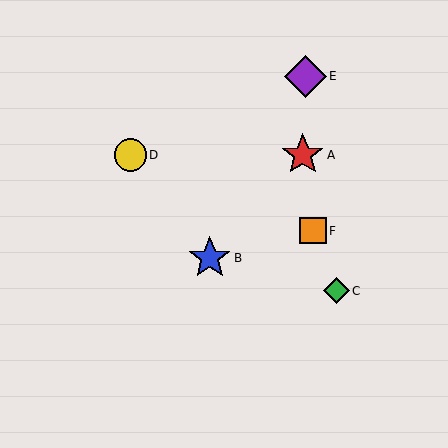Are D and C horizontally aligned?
No, D is at y≈155 and C is at y≈291.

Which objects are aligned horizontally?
Objects A, D are aligned horizontally.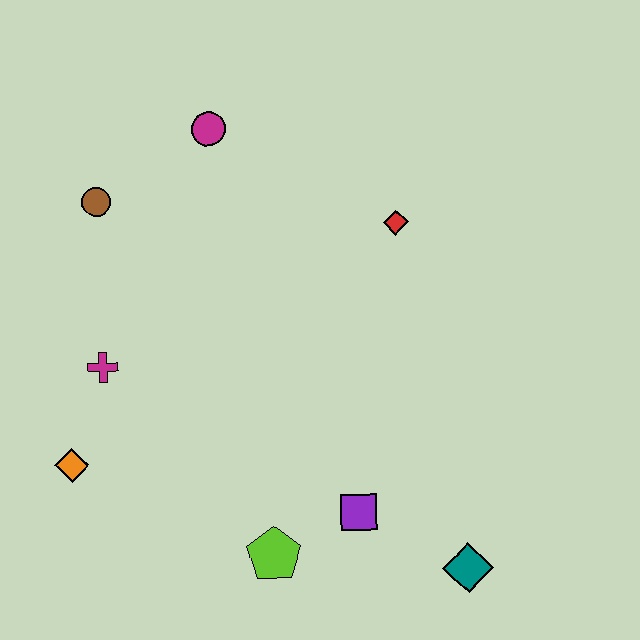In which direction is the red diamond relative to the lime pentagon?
The red diamond is above the lime pentagon.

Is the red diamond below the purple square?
No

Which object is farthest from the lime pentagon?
The magenta circle is farthest from the lime pentagon.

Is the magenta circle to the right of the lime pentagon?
No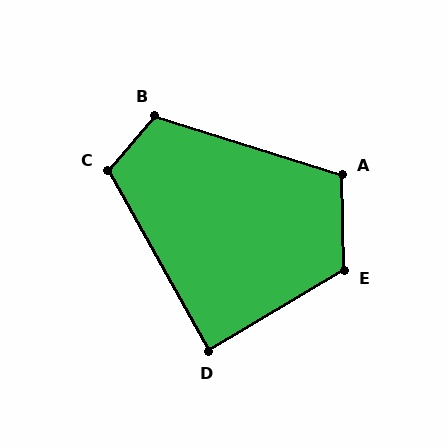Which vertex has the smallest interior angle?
D, at approximately 88 degrees.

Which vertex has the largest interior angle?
E, at approximately 120 degrees.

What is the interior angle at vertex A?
Approximately 108 degrees (obtuse).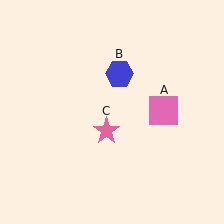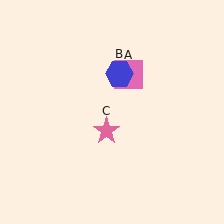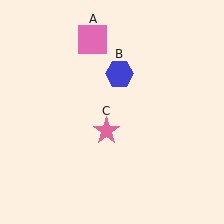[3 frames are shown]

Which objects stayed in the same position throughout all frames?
Blue hexagon (object B) and pink star (object C) remained stationary.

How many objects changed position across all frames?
1 object changed position: pink square (object A).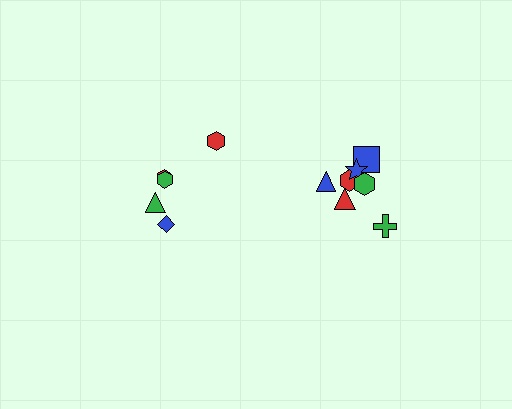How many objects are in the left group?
There are 5 objects.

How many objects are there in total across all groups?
There are 12 objects.